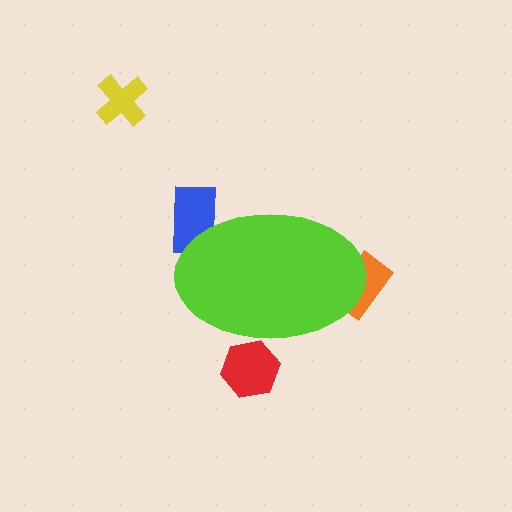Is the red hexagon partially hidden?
Yes, the red hexagon is partially hidden behind the lime ellipse.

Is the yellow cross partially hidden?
No, the yellow cross is fully visible.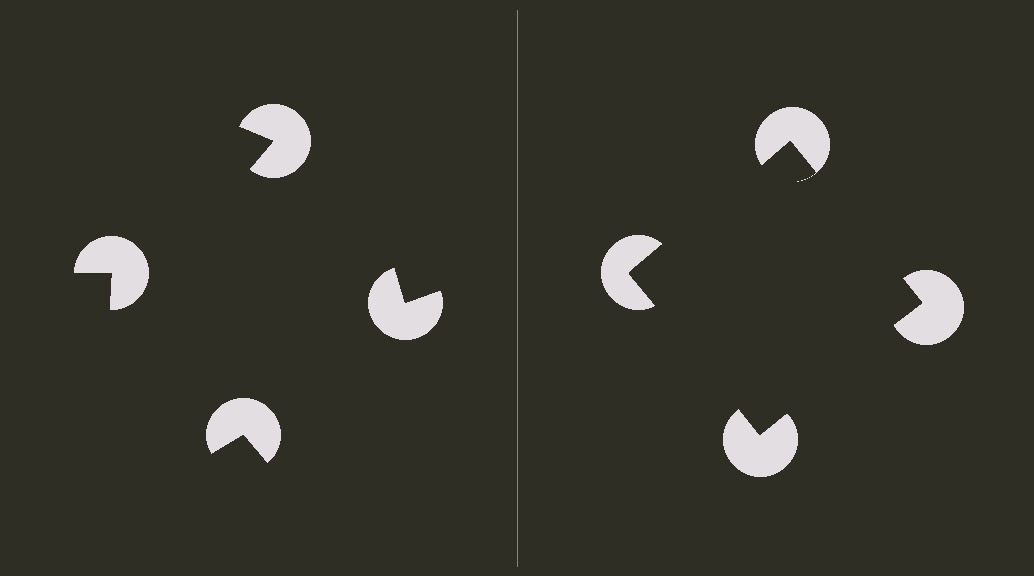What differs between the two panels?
The pac-man discs are positioned identically on both sides; only the wedge orientations differ. On the right they align to a square; on the left they are misaligned.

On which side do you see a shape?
An illusory square appears on the right side. On the left side the wedge cuts are rotated, so no coherent shape forms.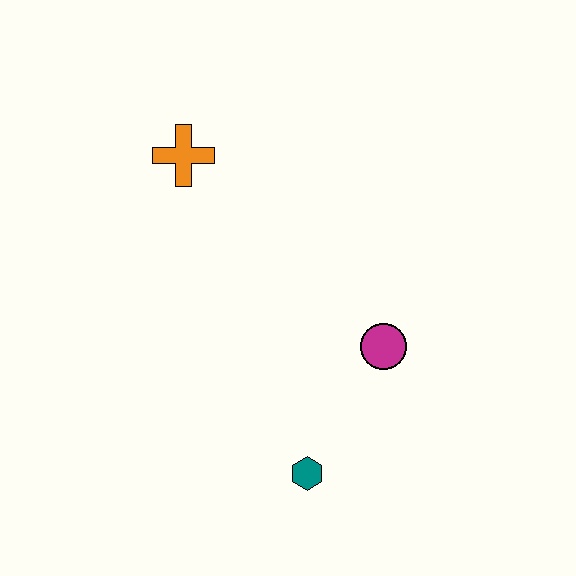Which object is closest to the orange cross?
The magenta circle is closest to the orange cross.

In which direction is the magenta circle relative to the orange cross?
The magenta circle is to the right of the orange cross.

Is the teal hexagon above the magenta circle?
No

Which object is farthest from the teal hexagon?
The orange cross is farthest from the teal hexagon.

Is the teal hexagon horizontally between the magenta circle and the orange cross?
Yes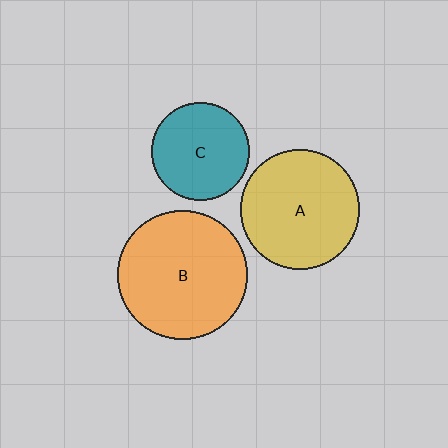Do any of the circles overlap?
No, none of the circles overlap.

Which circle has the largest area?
Circle B (orange).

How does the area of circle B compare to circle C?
Approximately 1.7 times.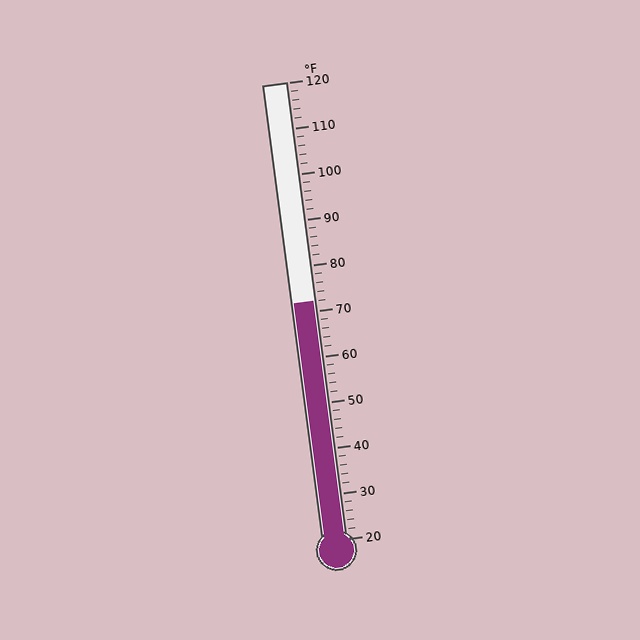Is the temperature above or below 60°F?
The temperature is above 60°F.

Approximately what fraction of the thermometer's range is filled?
The thermometer is filled to approximately 50% of its range.